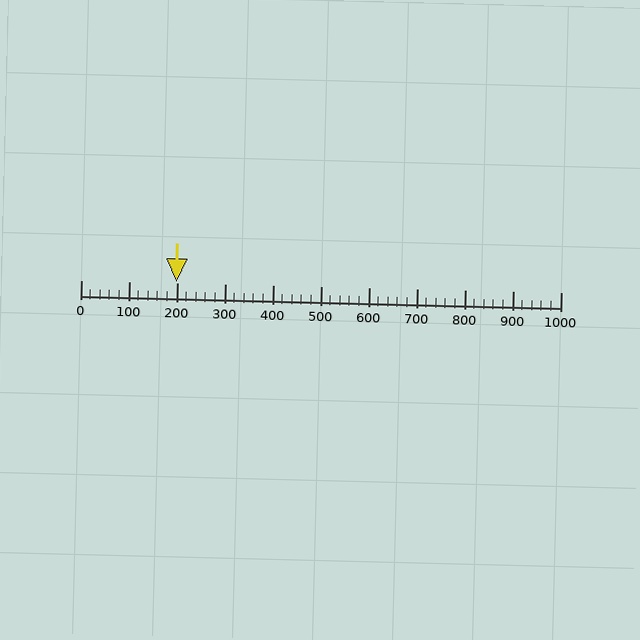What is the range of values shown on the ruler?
The ruler shows values from 0 to 1000.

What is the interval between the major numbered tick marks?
The major tick marks are spaced 100 units apart.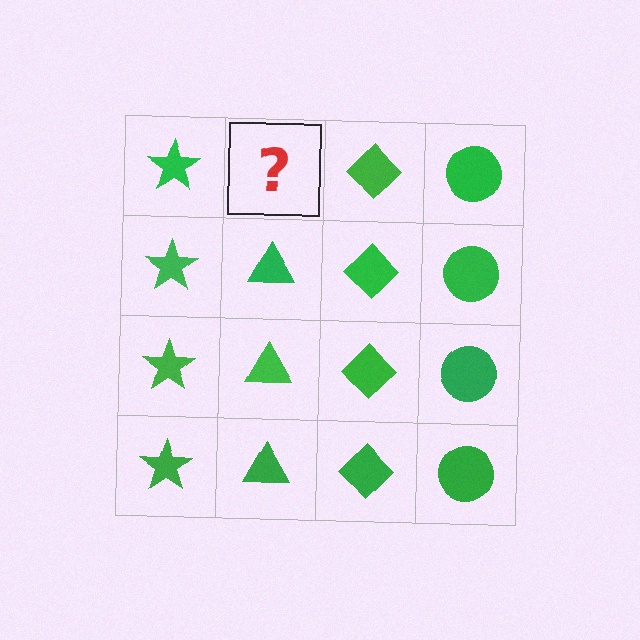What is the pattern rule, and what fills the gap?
The rule is that each column has a consistent shape. The gap should be filled with a green triangle.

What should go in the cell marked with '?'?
The missing cell should contain a green triangle.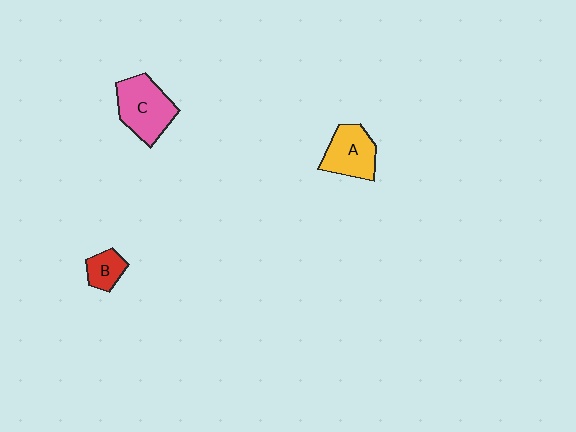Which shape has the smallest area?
Shape B (red).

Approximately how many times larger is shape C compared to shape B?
Approximately 2.3 times.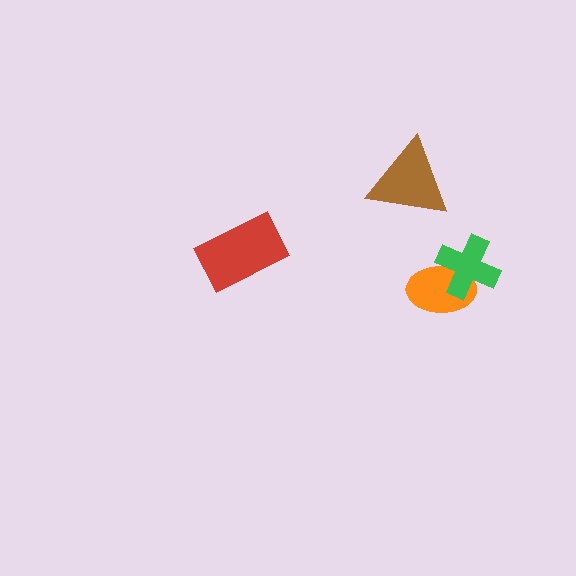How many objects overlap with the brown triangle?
0 objects overlap with the brown triangle.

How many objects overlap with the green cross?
1 object overlaps with the green cross.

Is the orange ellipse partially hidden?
Yes, it is partially covered by another shape.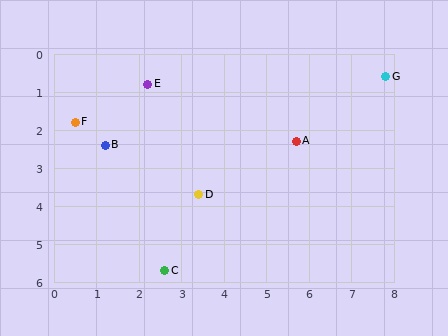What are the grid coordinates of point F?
Point F is at approximately (0.5, 1.8).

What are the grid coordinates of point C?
Point C is at approximately (2.6, 5.7).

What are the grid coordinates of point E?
Point E is at approximately (2.2, 0.8).